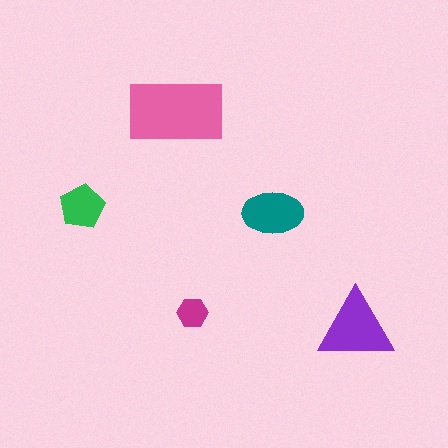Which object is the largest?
The pink rectangle.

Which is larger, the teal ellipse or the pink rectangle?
The pink rectangle.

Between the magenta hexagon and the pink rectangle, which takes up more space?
The pink rectangle.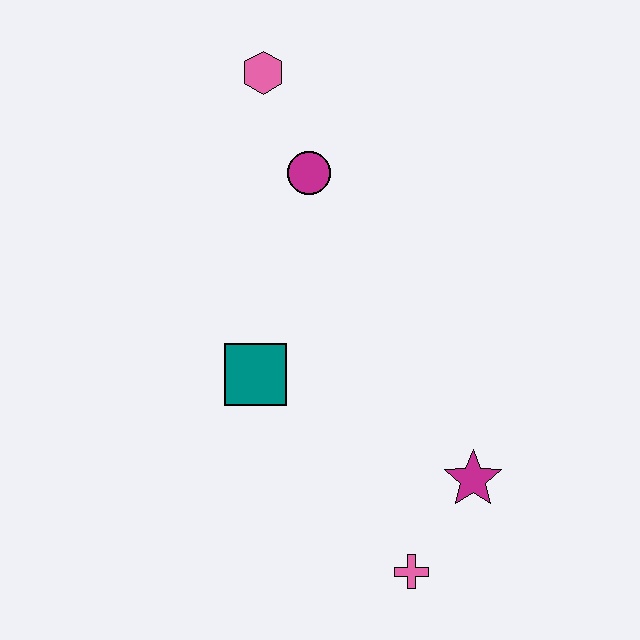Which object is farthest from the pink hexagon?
The pink cross is farthest from the pink hexagon.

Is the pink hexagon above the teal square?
Yes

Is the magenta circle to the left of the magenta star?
Yes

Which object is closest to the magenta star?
The pink cross is closest to the magenta star.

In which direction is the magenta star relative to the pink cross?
The magenta star is above the pink cross.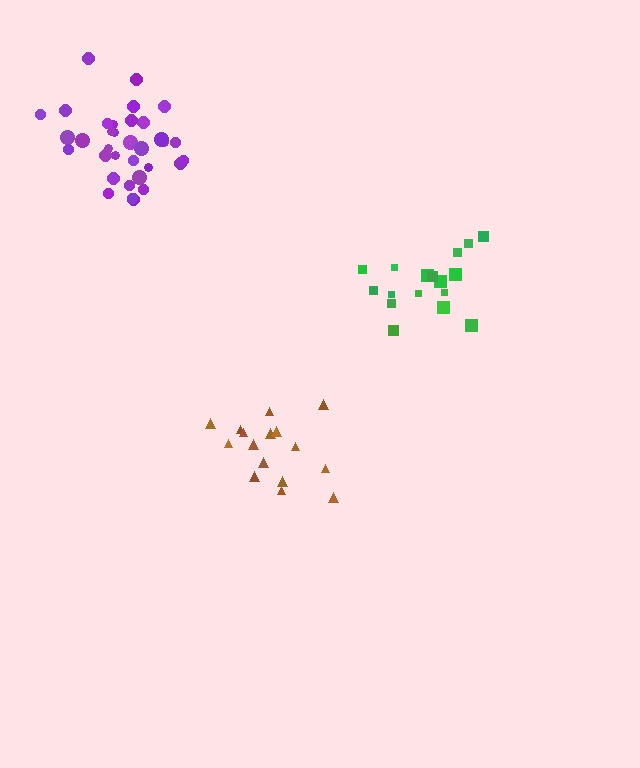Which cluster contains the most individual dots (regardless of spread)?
Purple (34).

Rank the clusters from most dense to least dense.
purple, brown, green.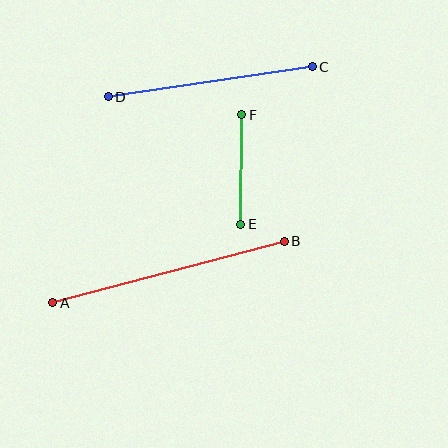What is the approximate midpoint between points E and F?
The midpoint is at approximately (241, 170) pixels.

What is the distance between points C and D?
The distance is approximately 206 pixels.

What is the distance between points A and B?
The distance is approximately 239 pixels.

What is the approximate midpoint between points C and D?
The midpoint is at approximately (210, 82) pixels.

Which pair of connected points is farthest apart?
Points A and B are farthest apart.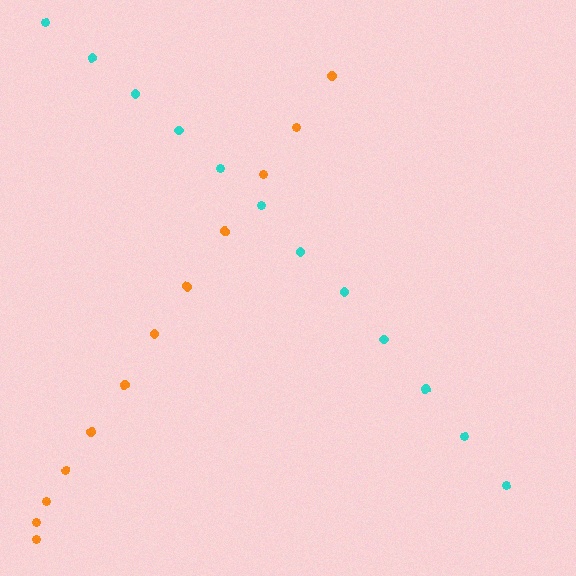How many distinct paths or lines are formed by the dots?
There are 2 distinct paths.